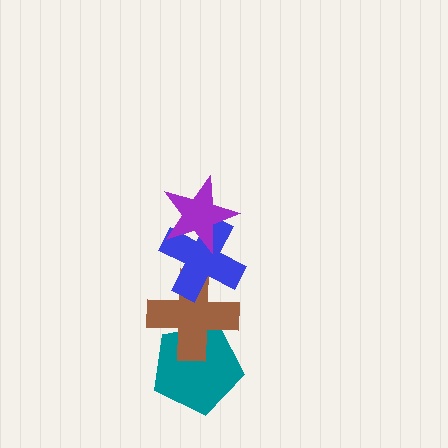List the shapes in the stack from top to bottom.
From top to bottom: the purple star, the blue cross, the brown cross, the teal pentagon.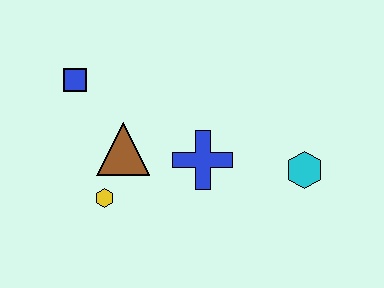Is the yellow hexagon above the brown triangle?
No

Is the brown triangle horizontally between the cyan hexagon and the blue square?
Yes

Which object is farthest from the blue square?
The cyan hexagon is farthest from the blue square.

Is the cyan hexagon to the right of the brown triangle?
Yes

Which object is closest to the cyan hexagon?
The blue cross is closest to the cyan hexagon.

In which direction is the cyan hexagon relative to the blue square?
The cyan hexagon is to the right of the blue square.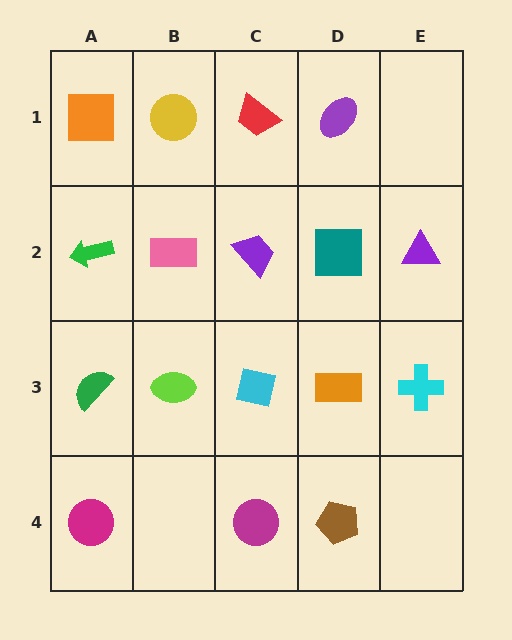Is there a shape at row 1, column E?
No, that cell is empty.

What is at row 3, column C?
A cyan square.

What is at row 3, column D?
An orange rectangle.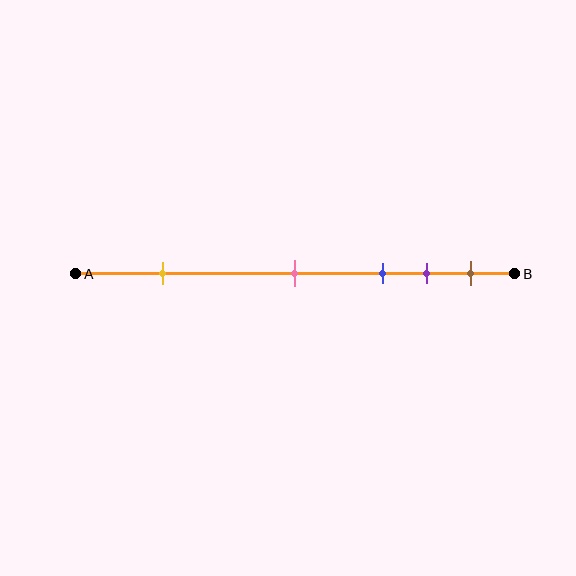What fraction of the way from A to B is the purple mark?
The purple mark is approximately 80% (0.8) of the way from A to B.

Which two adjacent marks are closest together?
The purple and brown marks are the closest adjacent pair.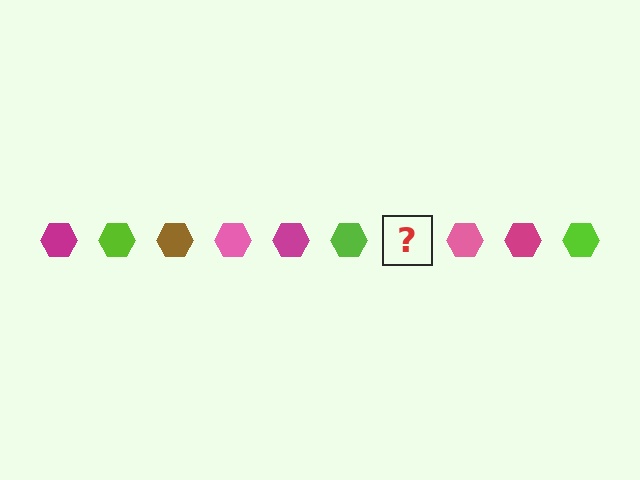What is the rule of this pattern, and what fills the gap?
The rule is that the pattern cycles through magenta, lime, brown, pink hexagons. The gap should be filled with a brown hexagon.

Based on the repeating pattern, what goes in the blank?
The blank should be a brown hexagon.